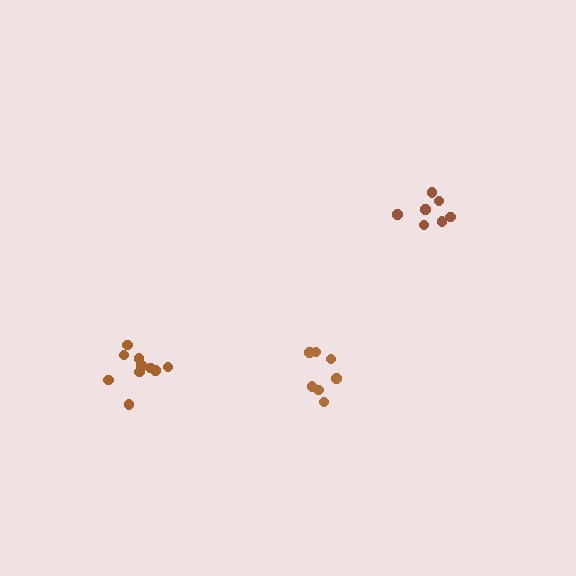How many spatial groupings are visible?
There are 3 spatial groupings.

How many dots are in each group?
Group 1: 7 dots, Group 2: 10 dots, Group 3: 7 dots (24 total).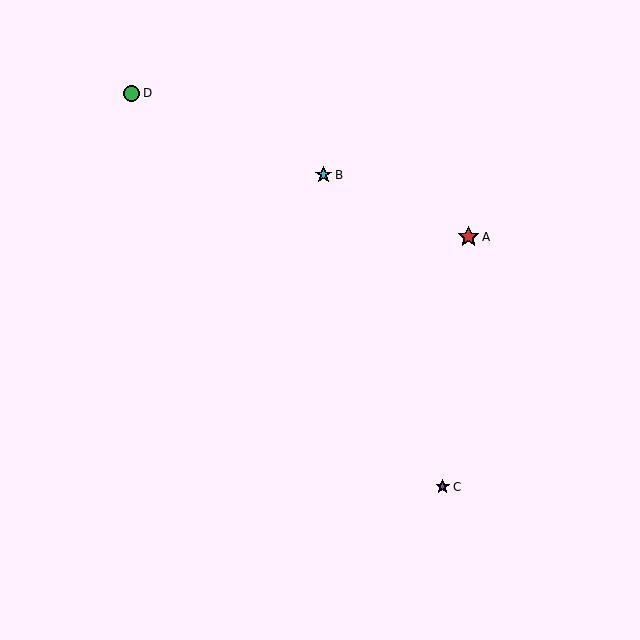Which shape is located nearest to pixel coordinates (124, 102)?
The green circle (labeled D) at (132, 93) is nearest to that location.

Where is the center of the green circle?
The center of the green circle is at (132, 93).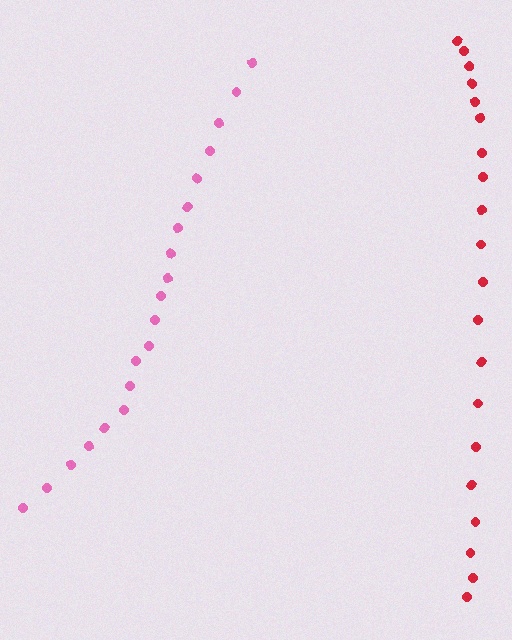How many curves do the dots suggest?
There are 2 distinct paths.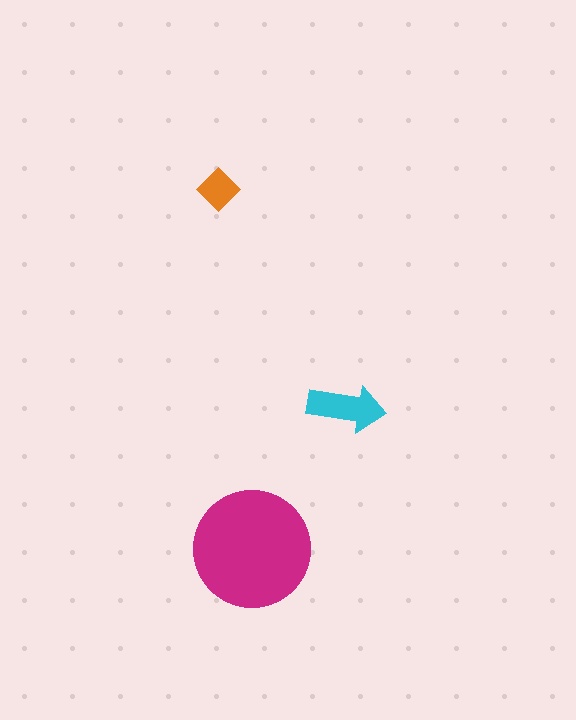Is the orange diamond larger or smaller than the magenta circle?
Smaller.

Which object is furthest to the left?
The orange diamond is leftmost.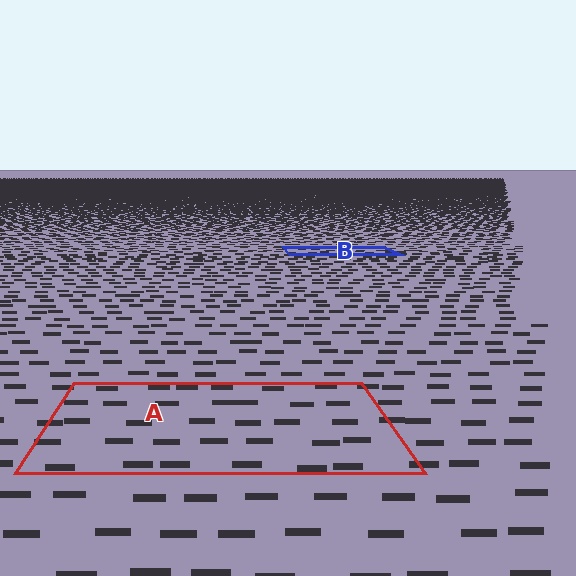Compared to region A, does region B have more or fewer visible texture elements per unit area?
Region B has more texture elements per unit area — they are packed more densely because it is farther away.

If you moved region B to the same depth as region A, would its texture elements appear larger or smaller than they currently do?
They would appear larger. At a closer depth, the same texture elements are projected at a bigger on-screen size.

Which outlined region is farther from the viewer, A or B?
Region B is farther from the viewer — the texture elements inside it appear smaller and more densely packed.